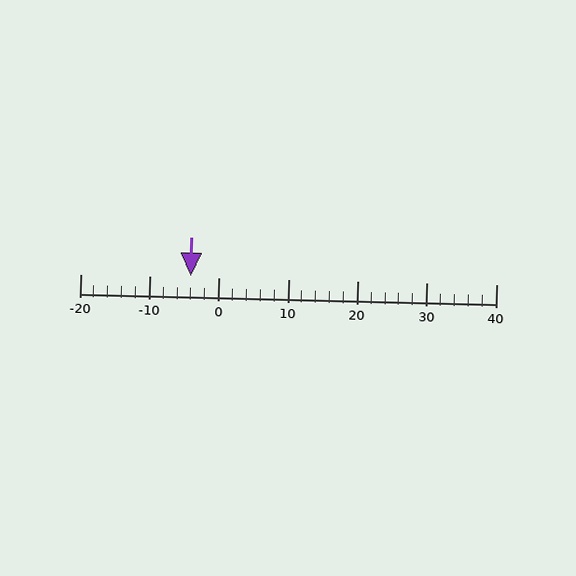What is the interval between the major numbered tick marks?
The major tick marks are spaced 10 units apart.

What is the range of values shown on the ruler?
The ruler shows values from -20 to 40.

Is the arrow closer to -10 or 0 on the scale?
The arrow is closer to 0.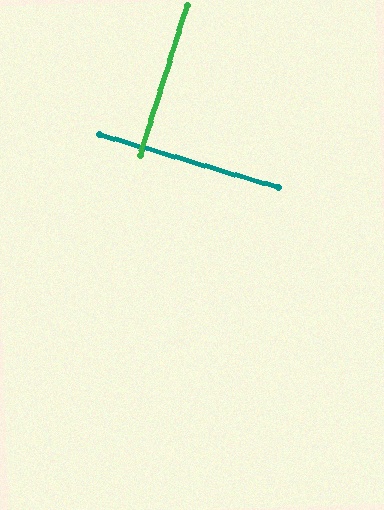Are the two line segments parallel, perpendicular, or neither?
Perpendicular — they meet at approximately 89°.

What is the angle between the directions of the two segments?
Approximately 89 degrees.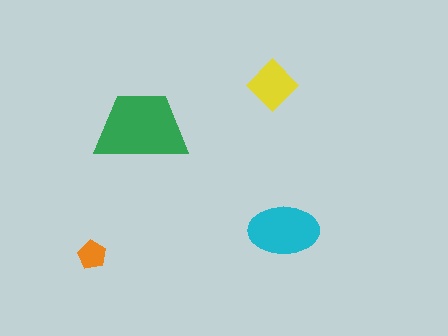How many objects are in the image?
There are 4 objects in the image.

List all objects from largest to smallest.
The green trapezoid, the cyan ellipse, the yellow diamond, the orange pentagon.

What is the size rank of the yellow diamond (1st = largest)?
3rd.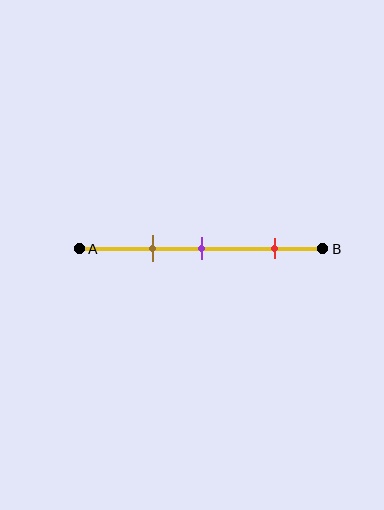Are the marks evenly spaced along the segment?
No, the marks are not evenly spaced.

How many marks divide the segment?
There are 3 marks dividing the segment.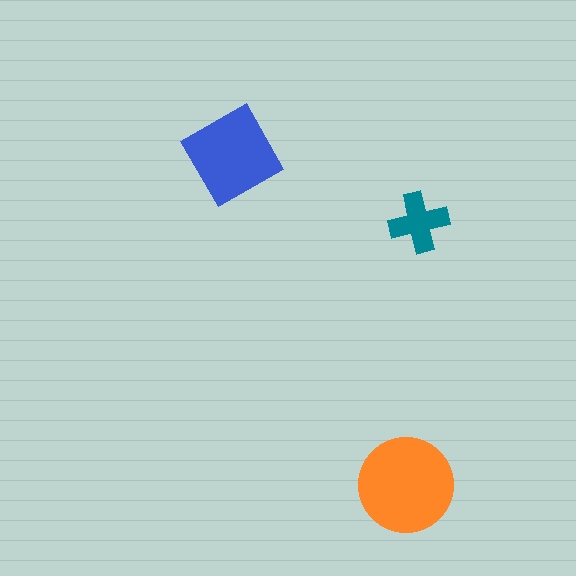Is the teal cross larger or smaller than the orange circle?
Smaller.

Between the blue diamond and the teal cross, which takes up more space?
The blue diamond.